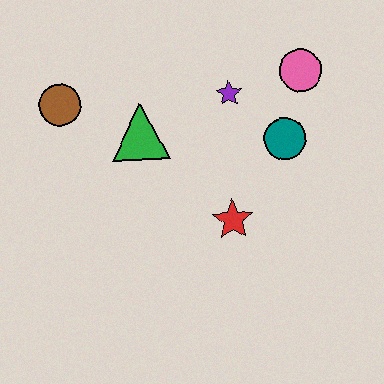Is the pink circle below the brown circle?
No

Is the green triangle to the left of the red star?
Yes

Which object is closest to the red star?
The teal circle is closest to the red star.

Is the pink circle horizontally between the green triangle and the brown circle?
No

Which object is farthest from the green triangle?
The pink circle is farthest from the green triangle.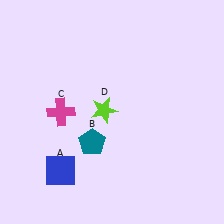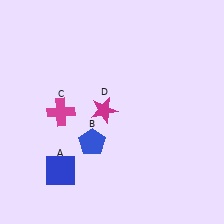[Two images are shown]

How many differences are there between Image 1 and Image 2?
There are 2 differences between the two images.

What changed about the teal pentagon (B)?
In Image 1, B is teal. In Image 2, it changed to blue.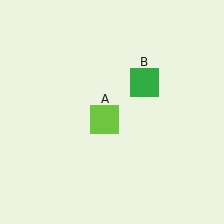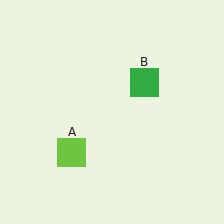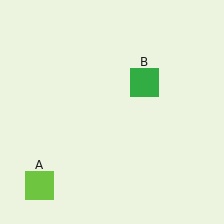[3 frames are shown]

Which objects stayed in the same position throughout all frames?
Green square (object B) remained stationary.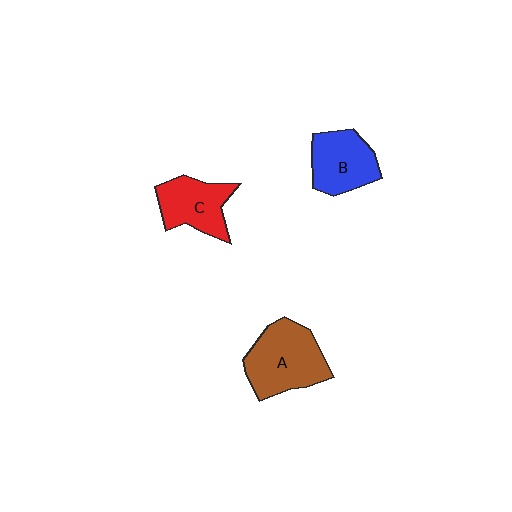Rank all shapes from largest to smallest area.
From largest to smallest: A (brown), B (blue), C (red).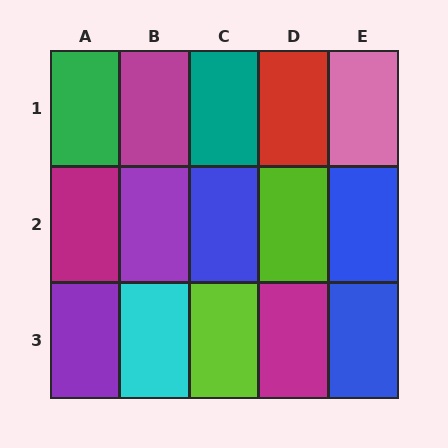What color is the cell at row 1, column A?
Green.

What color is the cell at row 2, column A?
Magenta.